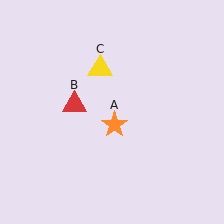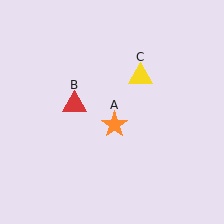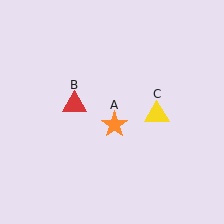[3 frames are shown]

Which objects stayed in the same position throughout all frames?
Orange star (object A) and red triangle (object B) remained stationary.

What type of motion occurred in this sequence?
The yellow triangle (object C) rotated clockwise around the center of the scene.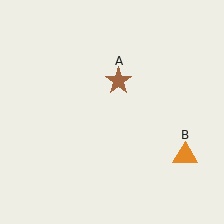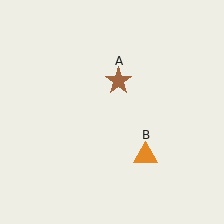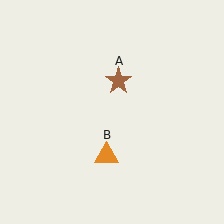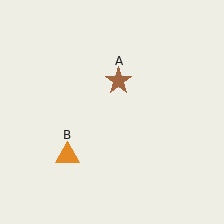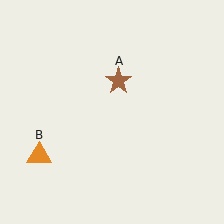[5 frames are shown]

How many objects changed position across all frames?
1 object changed position: orange triangle (object B).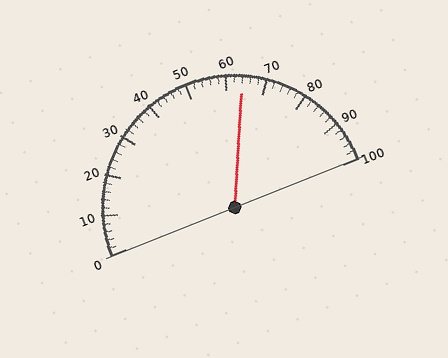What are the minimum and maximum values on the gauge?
The gauge ranges from 0 to 100.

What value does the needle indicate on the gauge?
The needle indicates approximately 64.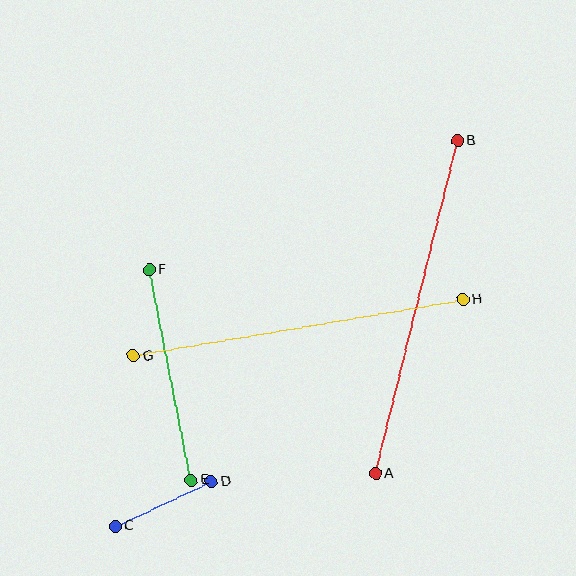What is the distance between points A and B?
The distance is approximately 343 pixels.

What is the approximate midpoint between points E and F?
The midpoint is at approximately (170, 375) pixels.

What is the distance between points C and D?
The distance is approximately 106 pixels.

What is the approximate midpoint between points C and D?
The midpoint is at approximately (163, 504) pixels.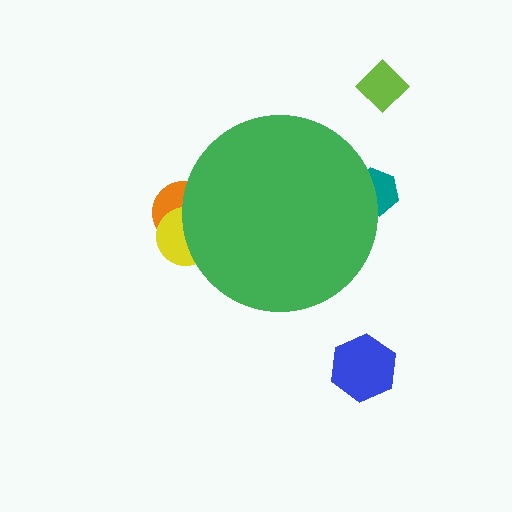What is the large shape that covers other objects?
A green circle.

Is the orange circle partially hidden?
Yes, the orange circle is partially hidden behind the green circle.